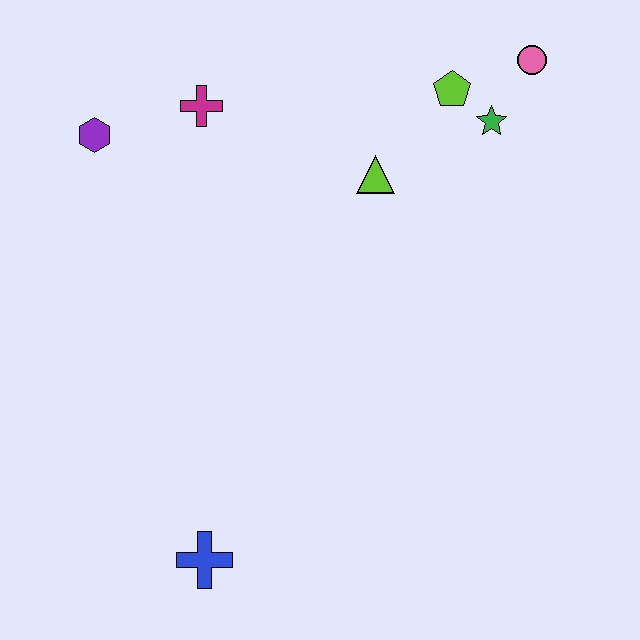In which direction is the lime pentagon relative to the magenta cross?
The lime pentagon is to the right of the magenta cross.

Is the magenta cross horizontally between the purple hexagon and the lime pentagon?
Yes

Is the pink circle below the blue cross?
No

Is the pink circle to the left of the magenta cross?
No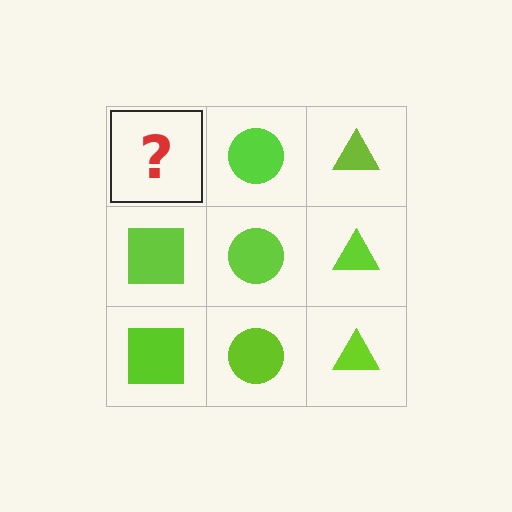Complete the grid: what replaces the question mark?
The question mark should be replaced with a lime square.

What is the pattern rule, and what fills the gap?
The rule is that each column has a consistent shape. The gap should be filled with a lime square.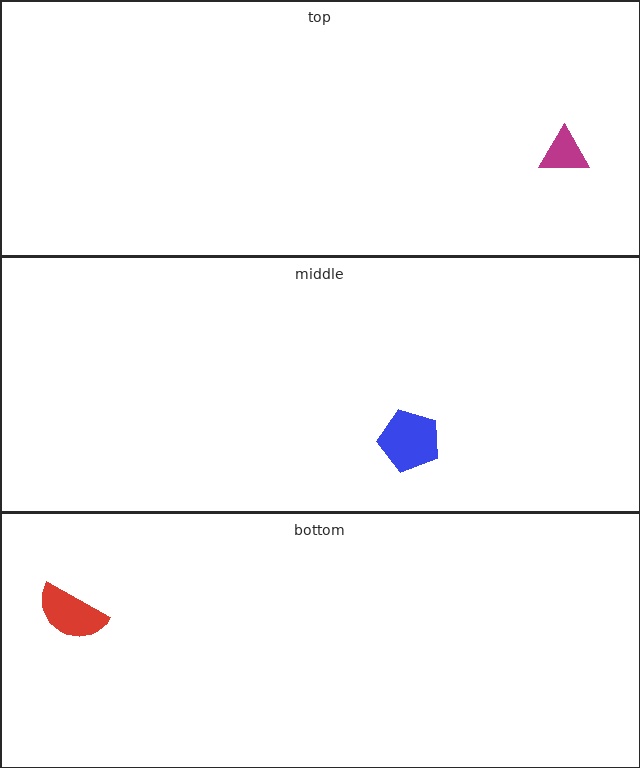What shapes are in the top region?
The magenta triangle.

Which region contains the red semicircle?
The bottom region.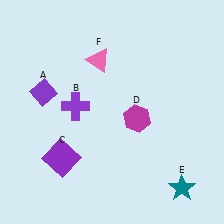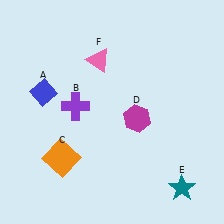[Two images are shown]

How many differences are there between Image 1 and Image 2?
There are 2 differences between the two images.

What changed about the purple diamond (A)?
In Image 1, A is purple. In Image 2, it changed to blue.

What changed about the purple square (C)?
In Image 1, C is purple. In Image 2, it changed to orange.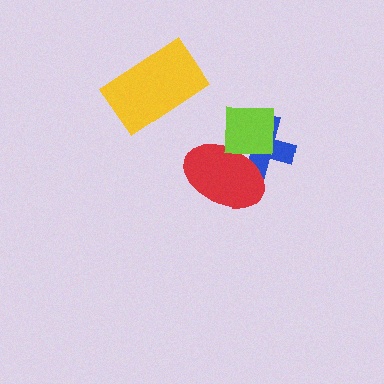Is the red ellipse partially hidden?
Yes, it is partially covered by another shape.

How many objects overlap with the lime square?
2 objects overlap with the lime square.